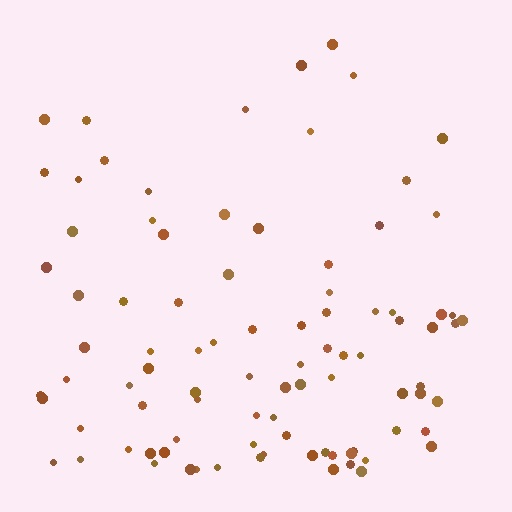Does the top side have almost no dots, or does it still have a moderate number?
Still a moderate number, just noticeably fewer than the bottom.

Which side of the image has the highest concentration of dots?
The bottom.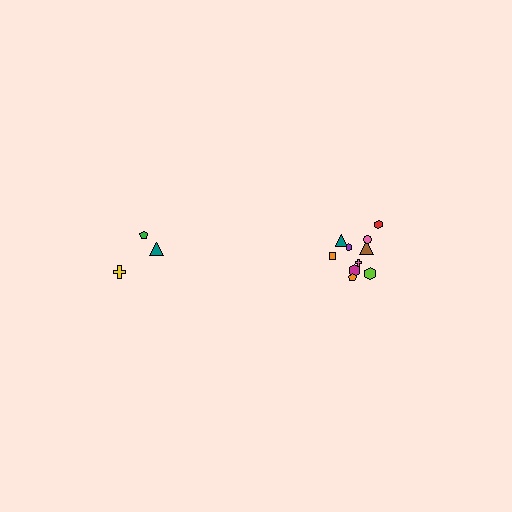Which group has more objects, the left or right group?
The right group.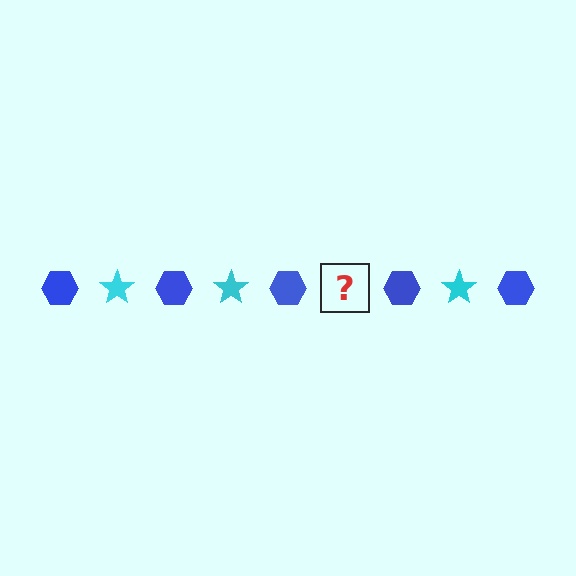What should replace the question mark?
The question mark should be replaced with a cyan star.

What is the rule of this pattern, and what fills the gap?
The rule is that the pattern alternates between blue hexagon and cyan star. The gap should be filled with a cyan star.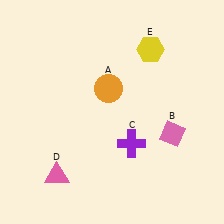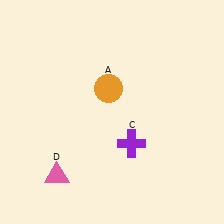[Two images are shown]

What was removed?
The pink diamond (B), the yellow hexagon (E) were removed in Image 2.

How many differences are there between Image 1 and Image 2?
There are 2 differences between the two images.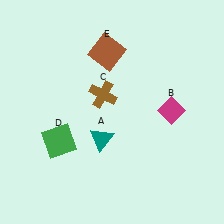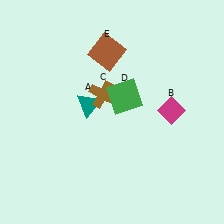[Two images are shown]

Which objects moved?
The objects that moved are: the teal triangle (A), the green square (D).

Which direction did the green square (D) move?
The green square (D) moved right.